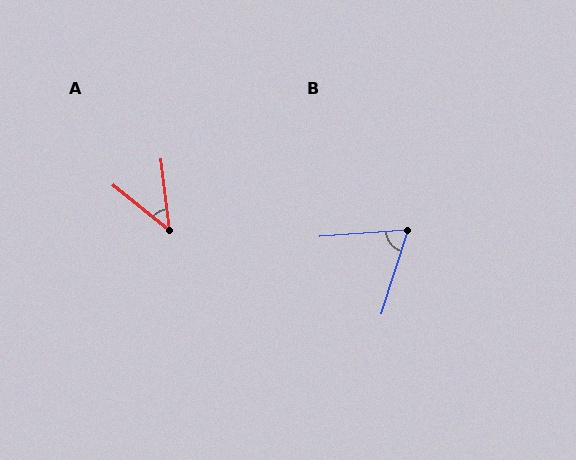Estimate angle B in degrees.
Approximately 68 degrees.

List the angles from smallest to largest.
A (44°), B (68°).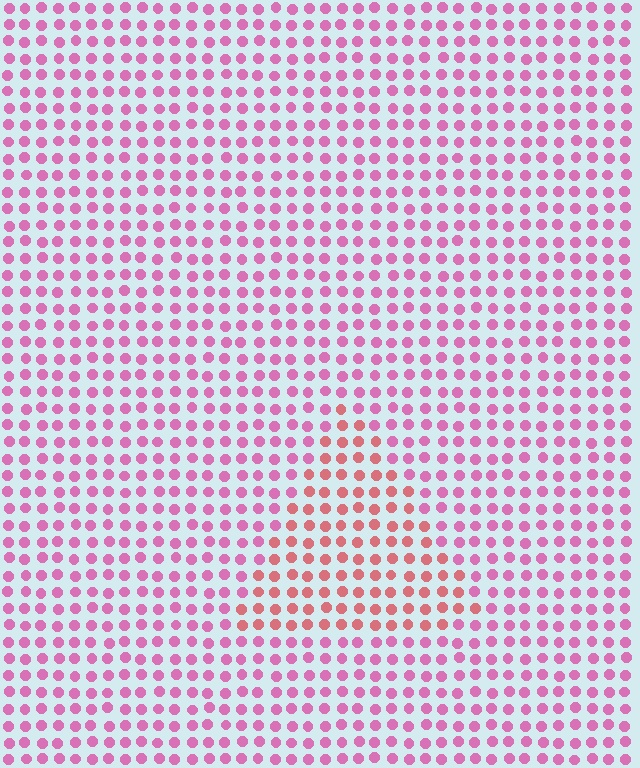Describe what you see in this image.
The image is filled with small pink elements in a uniform arrangement. A triangle-shaped region is visible where the elements are tinted to a slightly different hue, forming a subtle color boundary.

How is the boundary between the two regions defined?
The boundary is defined purely by a slight shift in hue (about 34 degrees). Spacing, size, and orientation are identical on both sides.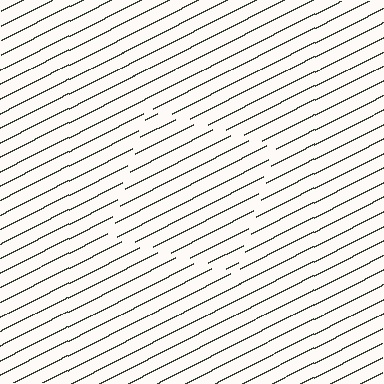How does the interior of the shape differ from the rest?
The interior of the shape contains the same grating, shifted by half a period — the contour is defined by the phase discontinuity where line-ends from the inner and outer gratings abut.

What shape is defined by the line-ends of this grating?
An illusory square. The interior of the shape contains the same grating, shifted by half a period — the contour is defined by the phase discontinuity where line-ends from the inner and outer gratings abut.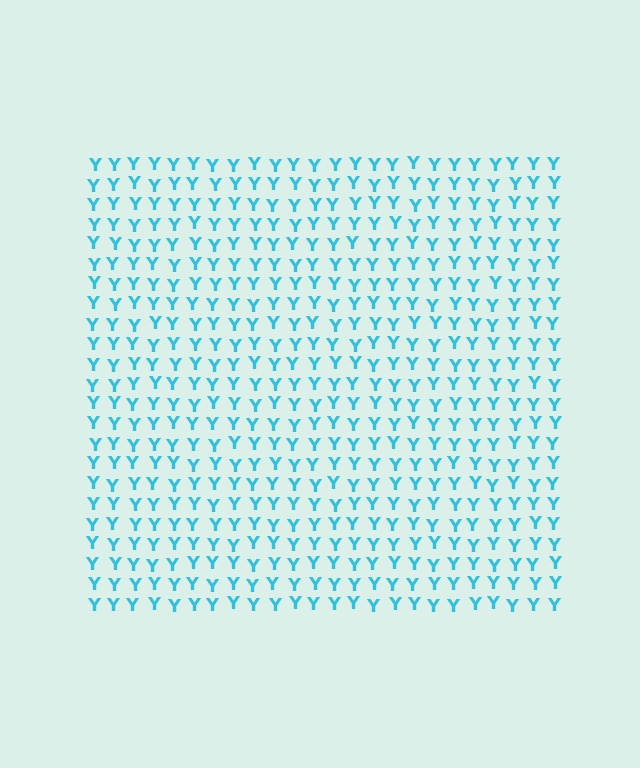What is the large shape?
The large shape is a square.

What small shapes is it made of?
It is made of small letter Y's.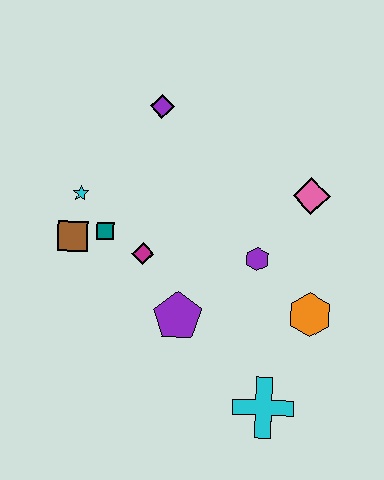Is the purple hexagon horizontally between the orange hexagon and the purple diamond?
Yes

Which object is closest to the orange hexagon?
The purple hexagon is closest to the orange hexagon.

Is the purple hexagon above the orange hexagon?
Yes